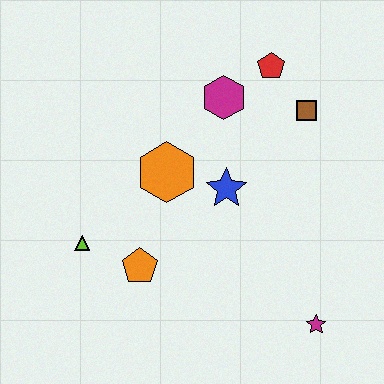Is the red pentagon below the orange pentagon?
No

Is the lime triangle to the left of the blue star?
Yes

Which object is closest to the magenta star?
The blue star is closest to the magenta star.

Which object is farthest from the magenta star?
The red pentagon is farthest from the magenta star.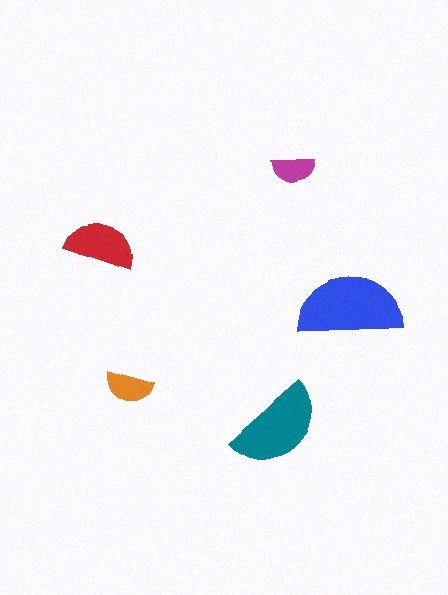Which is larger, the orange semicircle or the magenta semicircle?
The orange one.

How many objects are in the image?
There are 5 objects in the image.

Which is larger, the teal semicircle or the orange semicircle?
The teal one.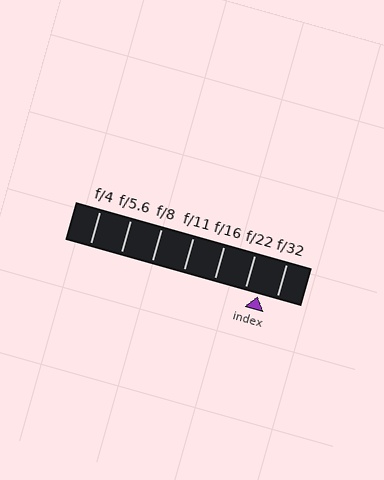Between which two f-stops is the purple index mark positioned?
The index mark is between f/22 and f/32.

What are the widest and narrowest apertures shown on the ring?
The widest aperture shown is f/4 and the narrowest is f/32.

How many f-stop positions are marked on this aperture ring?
There are 7 f-stop positions marked.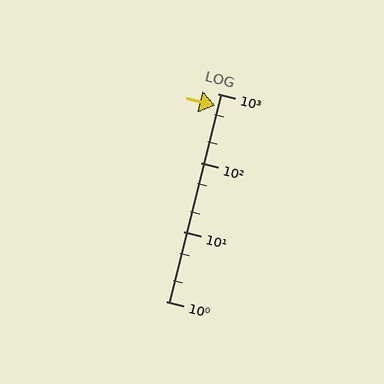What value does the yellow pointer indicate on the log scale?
The pointer indicates approximately 660.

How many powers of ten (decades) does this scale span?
The scale spans 3 decades, from 1 to 1000.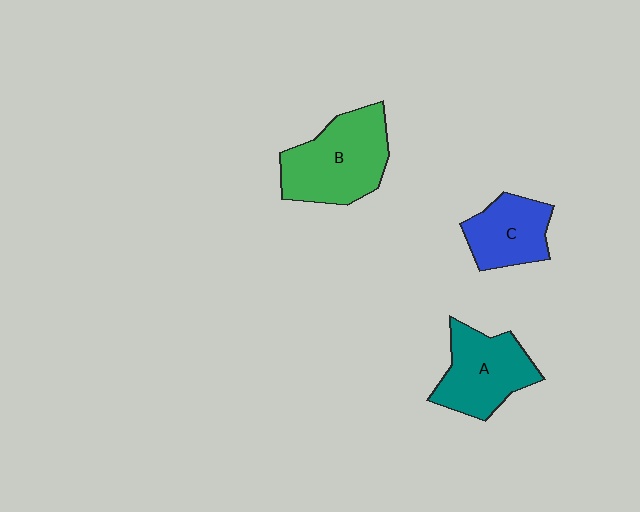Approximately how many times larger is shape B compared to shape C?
Approximately 1.5 times.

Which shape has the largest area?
Shape B (green).